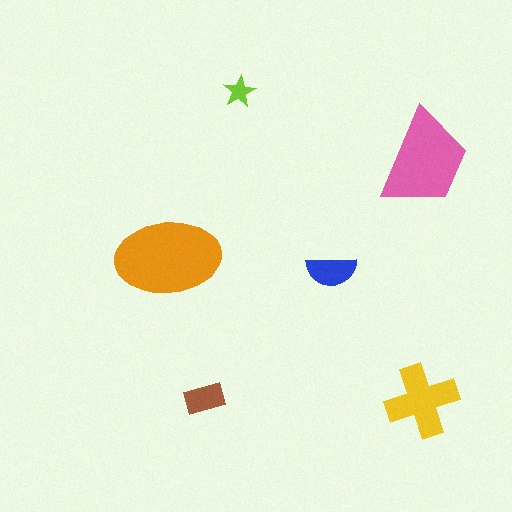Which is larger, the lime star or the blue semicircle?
The blue semicircle.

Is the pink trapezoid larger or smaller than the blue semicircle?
Larger.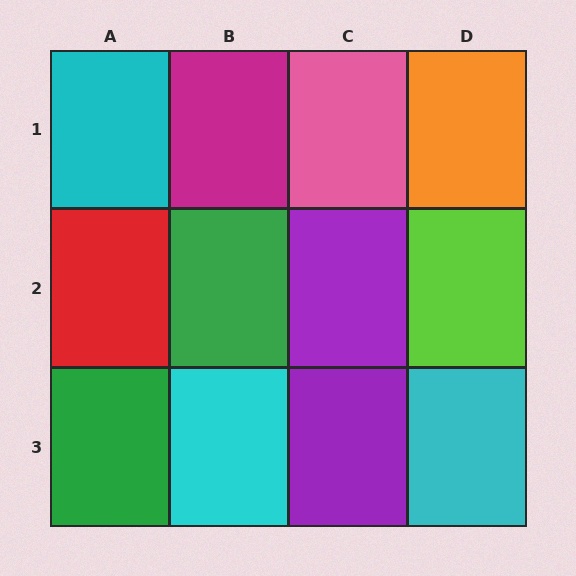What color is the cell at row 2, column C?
Purple.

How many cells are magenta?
1 cell is magenta.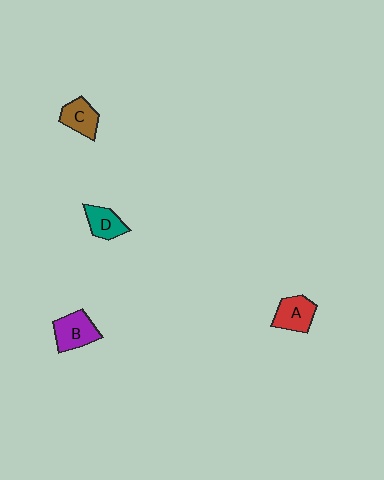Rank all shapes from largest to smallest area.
From largest to smallest: B (purple), A (red), C (brown), D (teal).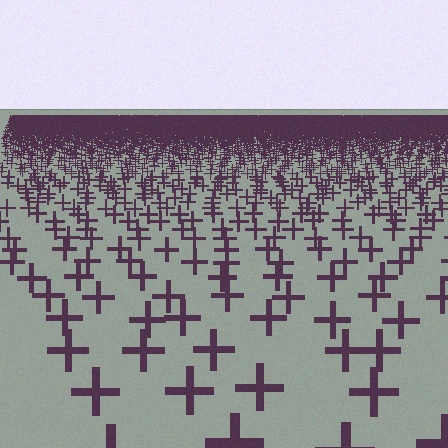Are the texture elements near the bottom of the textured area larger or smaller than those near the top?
Larger. Near the bottom, elements are closer to the viewer and appear at a bigger on-screen size.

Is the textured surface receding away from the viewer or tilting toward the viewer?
The surface is receding away from the viewer. Texture elements get smaller and denser toward the top.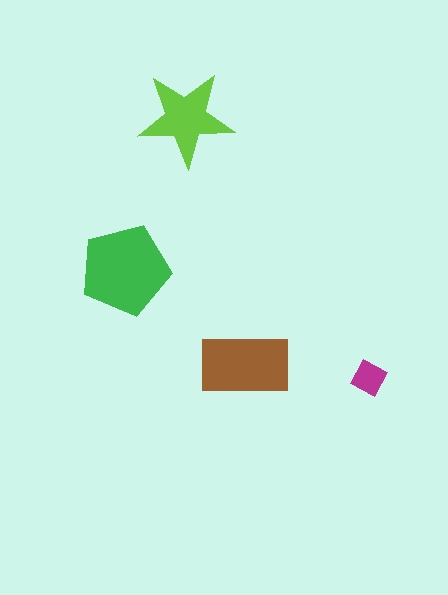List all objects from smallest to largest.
The magenta diamond, the lime star, the brown rectangle, the green pentagon.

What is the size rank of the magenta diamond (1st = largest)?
4th.